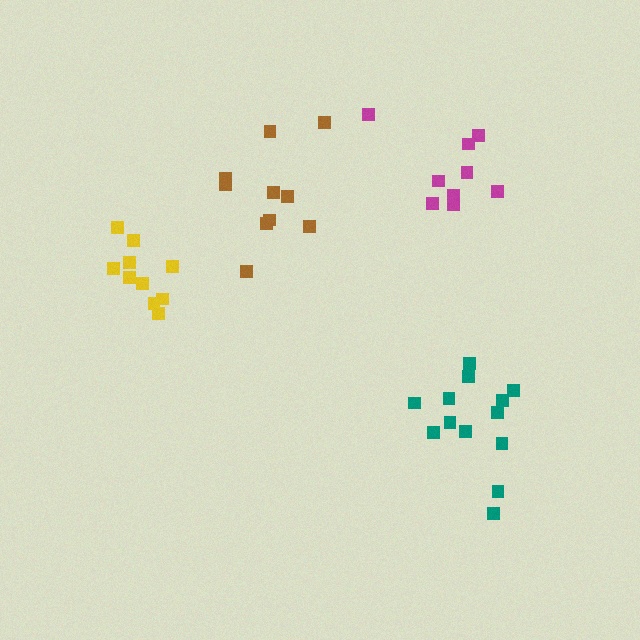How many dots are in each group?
Group 1: 13 dots, Group 2: 9 dots, Group 3: 10 dots, Group 4: 10 dots (42 total).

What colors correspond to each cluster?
The clusters are colored: teal, magenta, brown, yellow.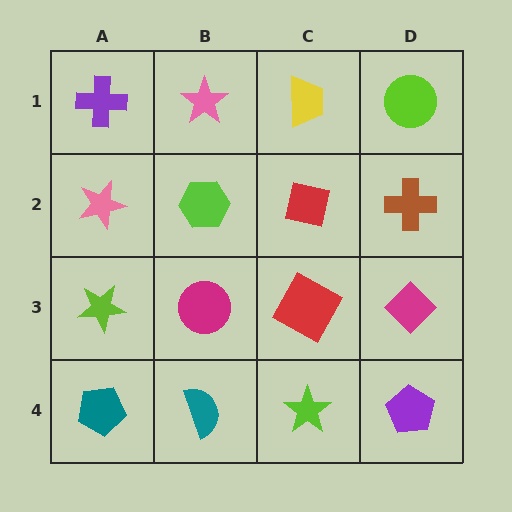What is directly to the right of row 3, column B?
A red square.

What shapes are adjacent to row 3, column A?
A pink star (row 2, column A), a teal pentagon (row 4, column A), a magenta circle (row 3, column B).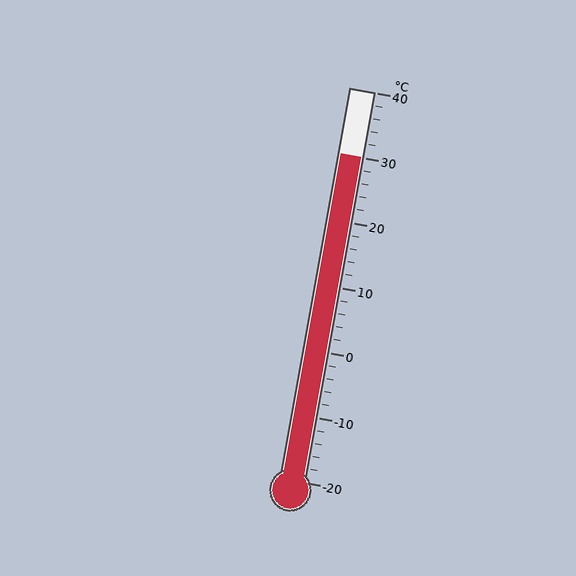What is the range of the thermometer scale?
The thermometer scale ranges from -20°C to 40°C.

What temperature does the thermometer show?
The thermometer shows approximately 30°C.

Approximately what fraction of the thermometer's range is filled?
The thermometer is filled to approximately 85% of its range.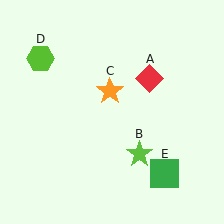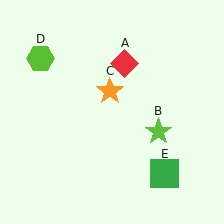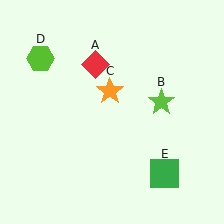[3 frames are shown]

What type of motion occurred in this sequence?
The red diamond (object A), lime star (object B) rotated counterclockwise around the center of the scene.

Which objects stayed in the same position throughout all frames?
Orange star (object C) and lime hexagon (object D) and green square (object E) remained stationary.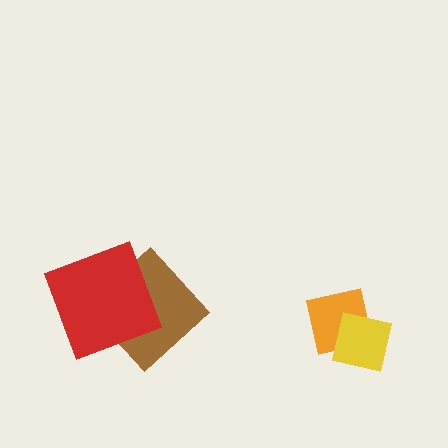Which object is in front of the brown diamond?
The red square is in front of the brown diamond.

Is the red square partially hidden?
No, no other shape covers it.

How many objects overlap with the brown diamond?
1 object overlaps with the brown diamond.